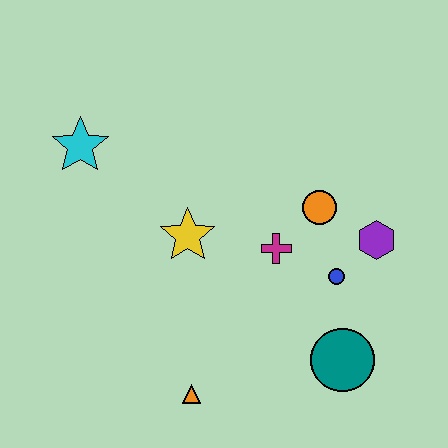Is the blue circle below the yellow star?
Yes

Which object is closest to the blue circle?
The purple hexagon is closest to the blue circle.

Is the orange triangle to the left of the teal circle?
Yes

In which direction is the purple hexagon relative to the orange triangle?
The purple hexagon is to the right of the orange triangle.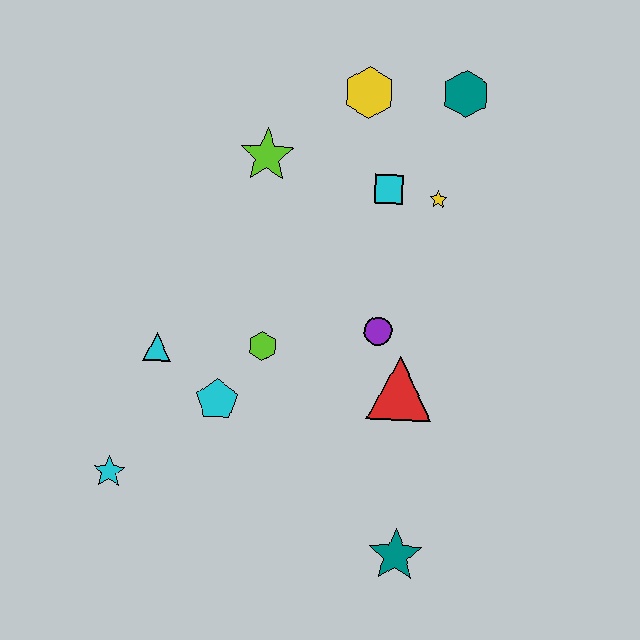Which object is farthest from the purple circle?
The cyan star is farthest from the purple circle.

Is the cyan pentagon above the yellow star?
No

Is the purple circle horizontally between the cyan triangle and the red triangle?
Yes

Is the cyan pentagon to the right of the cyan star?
Yes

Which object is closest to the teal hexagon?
The yellow hexagon is closest to the teal hexagon.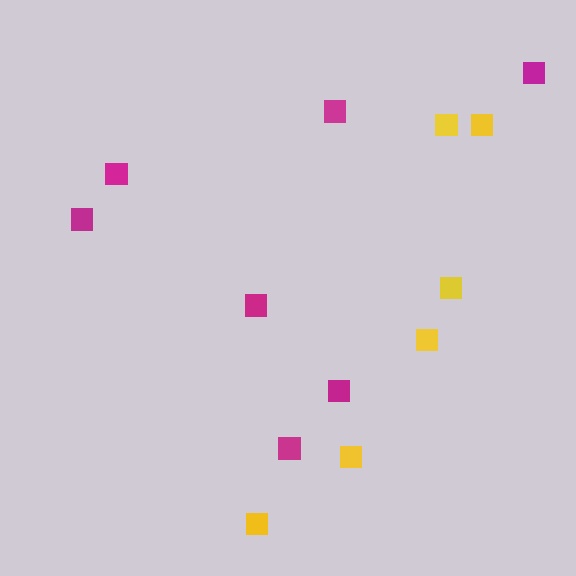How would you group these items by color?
There are 2 groups: one group of magenta squares (7) and one group of yellow squares (6).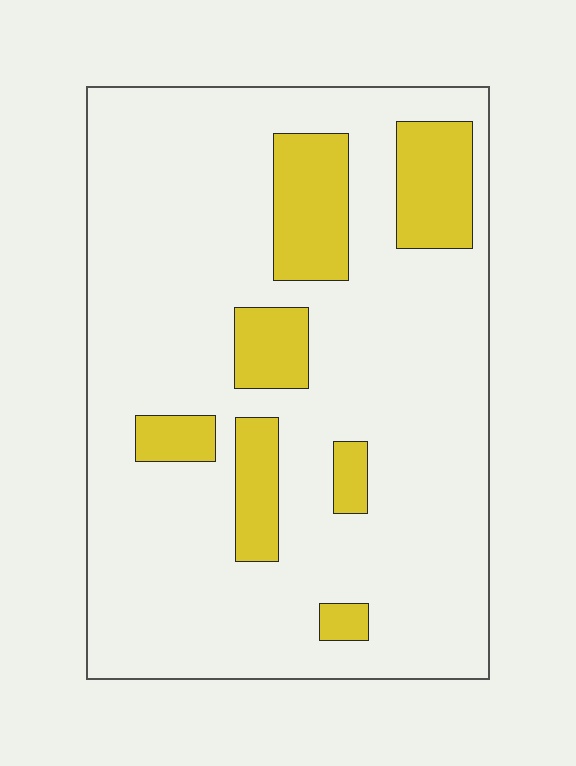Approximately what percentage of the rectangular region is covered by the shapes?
Approximately 15%.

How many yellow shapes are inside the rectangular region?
7.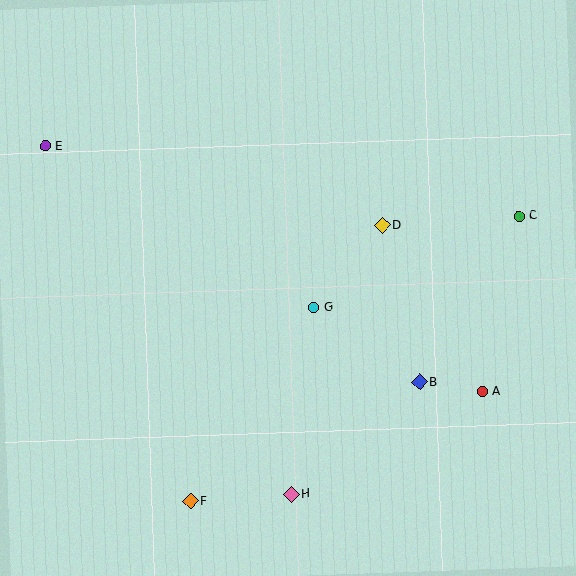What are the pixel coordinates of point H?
Point H is at (291, 494).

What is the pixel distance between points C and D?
The distance between C and D is 137 pixels.